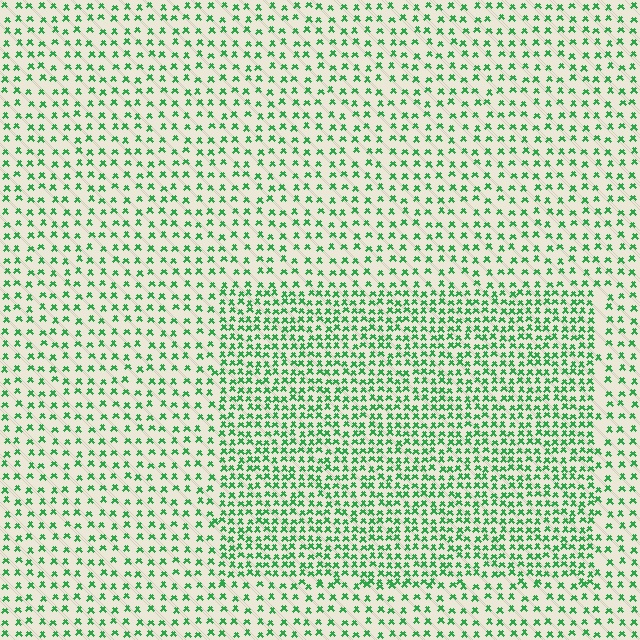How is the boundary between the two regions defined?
The boundary is defined by a change in element density (approximately 1.9x ratio). All elements are the same color, size, and shape.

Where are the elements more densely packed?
The elements are more densely packed inside the rectangle boundary.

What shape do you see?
I see a rectangle.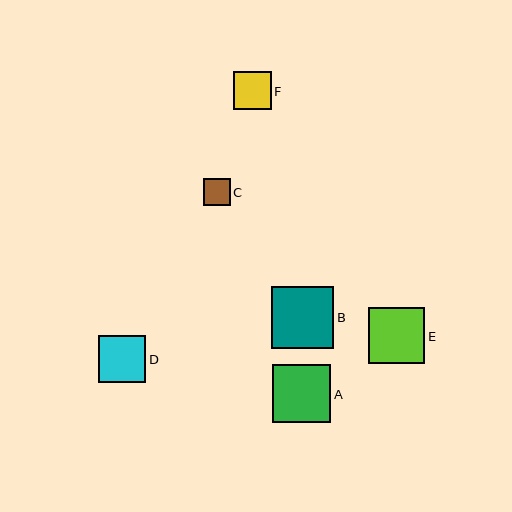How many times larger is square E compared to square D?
Square E is approximately 1.2 times the size of square D.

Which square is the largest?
Square B is the largest with a size of approximately 63 pixels.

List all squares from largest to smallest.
From largest to smallest: B, A, E, D, F, C.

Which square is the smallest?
Square C is the smallest with a size of approximately 27 pixels.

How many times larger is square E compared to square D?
Square E is approximately 1.2 times the size of square D.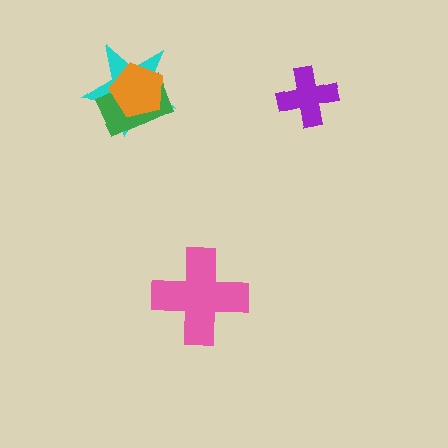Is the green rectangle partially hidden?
Yes, it is partially covered by another shape.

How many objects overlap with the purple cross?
0 objects overlap with the purple cross.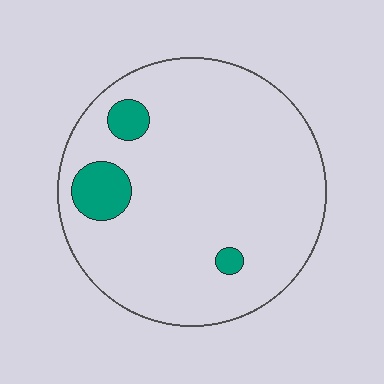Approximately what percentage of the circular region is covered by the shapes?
Approximately 10%.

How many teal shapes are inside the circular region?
3.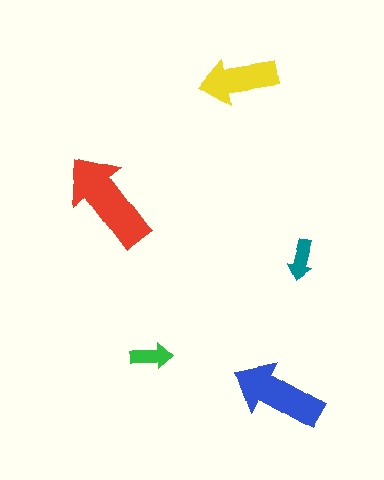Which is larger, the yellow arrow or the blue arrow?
The blue one.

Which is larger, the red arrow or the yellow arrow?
The red one.